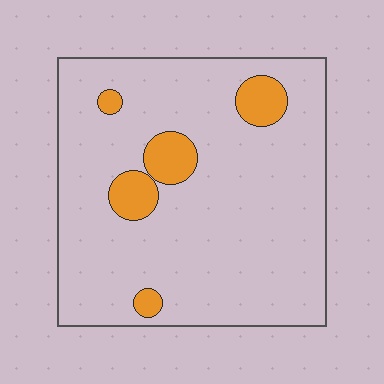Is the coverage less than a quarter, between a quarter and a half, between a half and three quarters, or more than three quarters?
Less than a quarter.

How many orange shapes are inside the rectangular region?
5.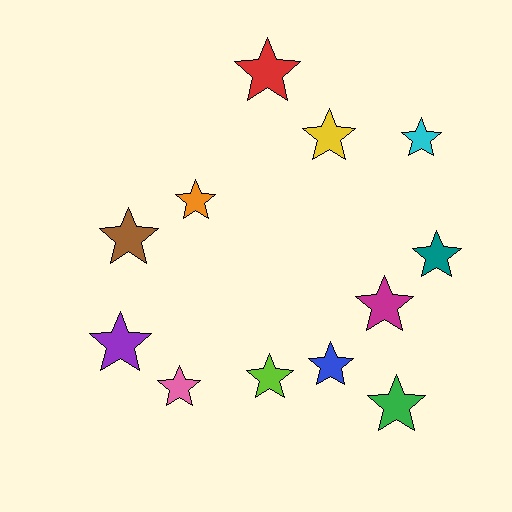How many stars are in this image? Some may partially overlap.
There are 12 stars.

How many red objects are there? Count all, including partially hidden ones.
There is 1 red object.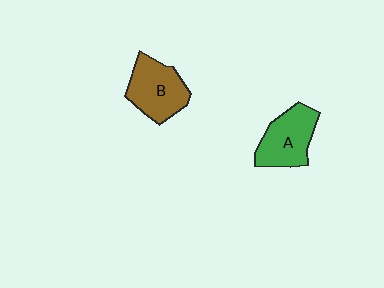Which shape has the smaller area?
Shape A (green).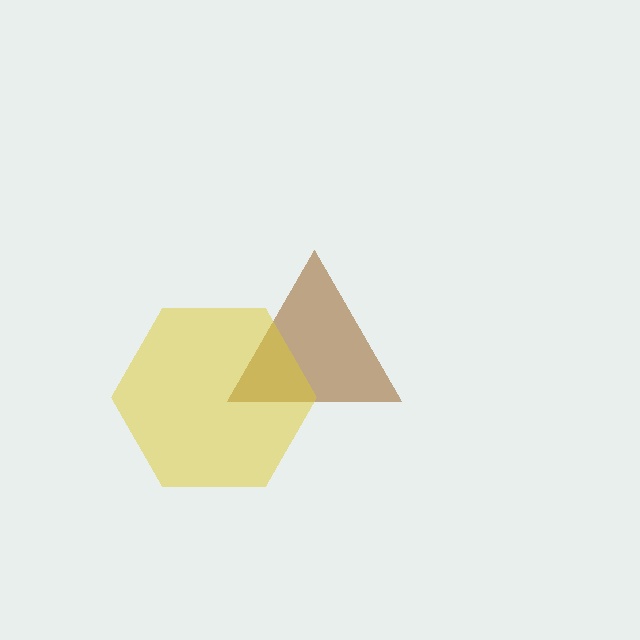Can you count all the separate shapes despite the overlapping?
Yes, there are 2 separate shapes.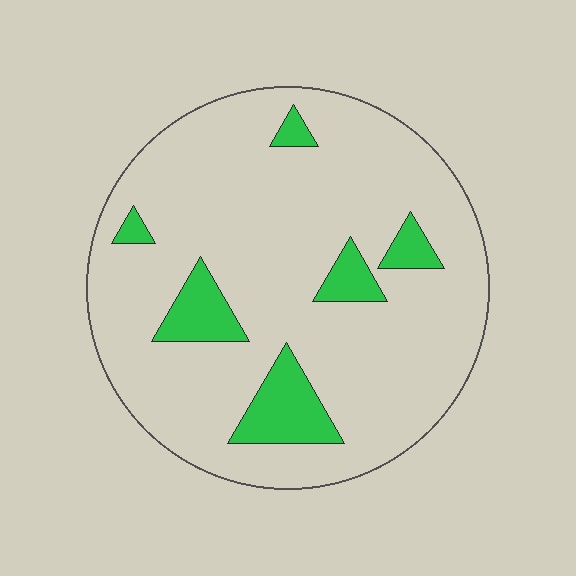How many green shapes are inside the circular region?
6.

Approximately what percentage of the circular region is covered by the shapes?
Approximately 15%.